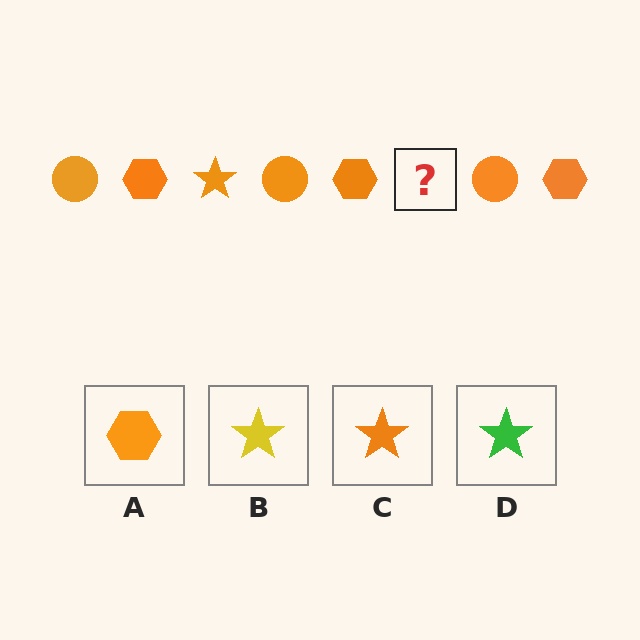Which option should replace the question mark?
Option C.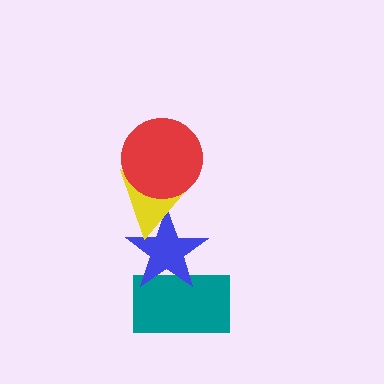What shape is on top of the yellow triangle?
The red circle is on top of the yellow triangle.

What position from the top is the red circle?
The red circle is 1st from the top.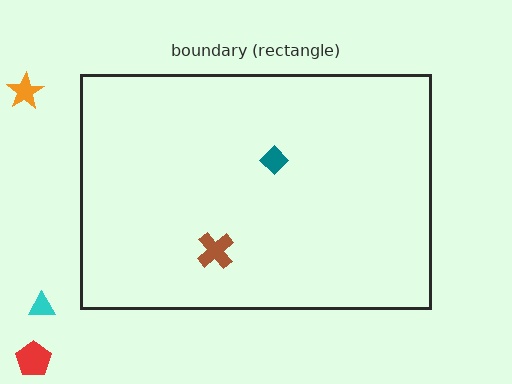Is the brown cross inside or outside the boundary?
Inside.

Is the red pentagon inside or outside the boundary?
Outside.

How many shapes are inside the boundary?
2 inside, 3 outside.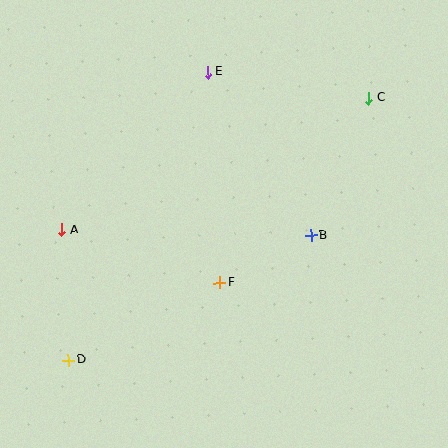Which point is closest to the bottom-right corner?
Point B is closest to the bottom-right corner.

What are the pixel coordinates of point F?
Point F is at (220, 283).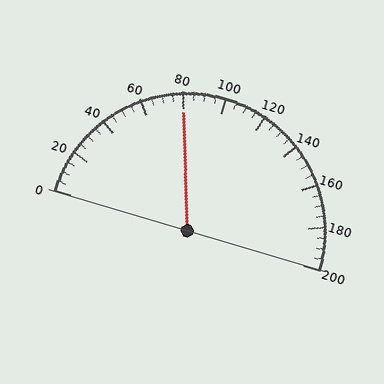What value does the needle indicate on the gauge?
The needle indicates approximately 80.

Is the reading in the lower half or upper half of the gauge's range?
The reading is in the lower half of the range (0 to 200).